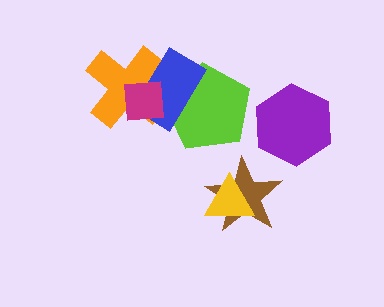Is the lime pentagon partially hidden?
Yes, it is partially covered by another shape.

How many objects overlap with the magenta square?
2 objects overlap with the magenta square.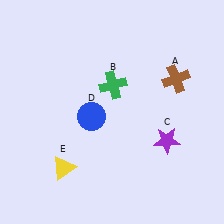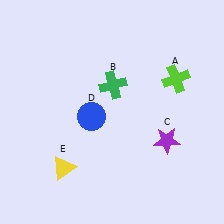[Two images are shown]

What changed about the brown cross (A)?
In Image 1, A is brown. In Image 2, it changed to lime.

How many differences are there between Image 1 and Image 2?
There is 1 difference between the two images.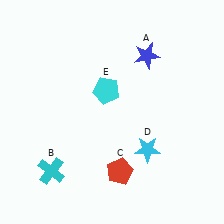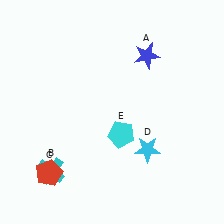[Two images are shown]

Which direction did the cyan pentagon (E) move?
The cyan pentagon (E) moved down.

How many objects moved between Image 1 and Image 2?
2 objects moved between the two images.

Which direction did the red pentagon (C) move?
The red pentagon (C) moved left.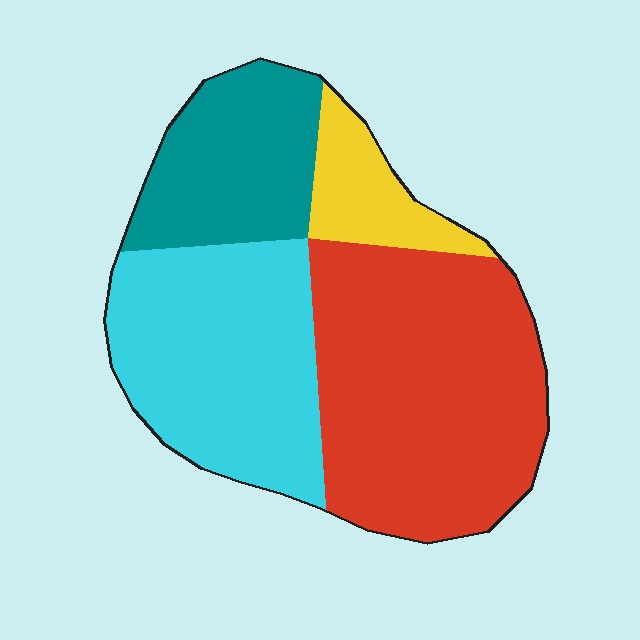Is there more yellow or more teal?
Teal.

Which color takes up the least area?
Yellow, at roughly 10%.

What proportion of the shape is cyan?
Cyan takes up about one third (1/3) of the shape.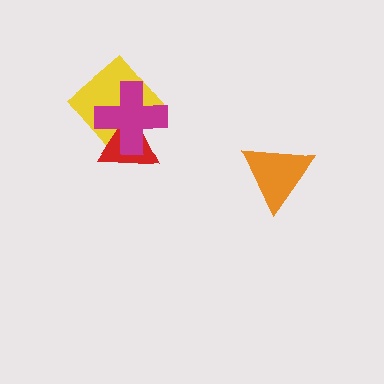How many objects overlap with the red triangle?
2 objects overlap with the red triangle.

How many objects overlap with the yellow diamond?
2 objects overlap with the yellow diamond.